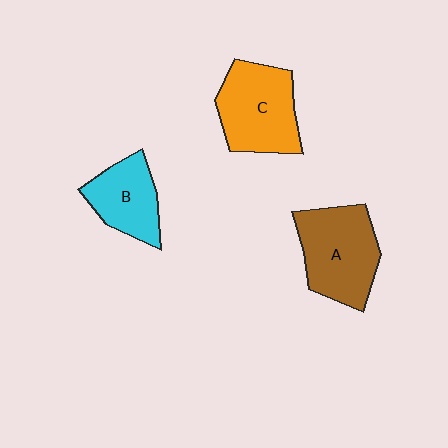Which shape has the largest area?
Shape A (brown).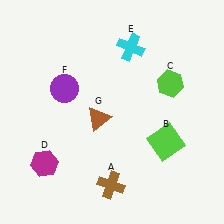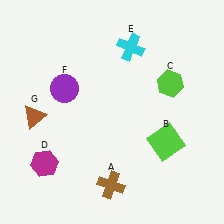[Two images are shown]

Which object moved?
The brown triangle (G) moved left.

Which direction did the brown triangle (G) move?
The brown triangle (G) moved left.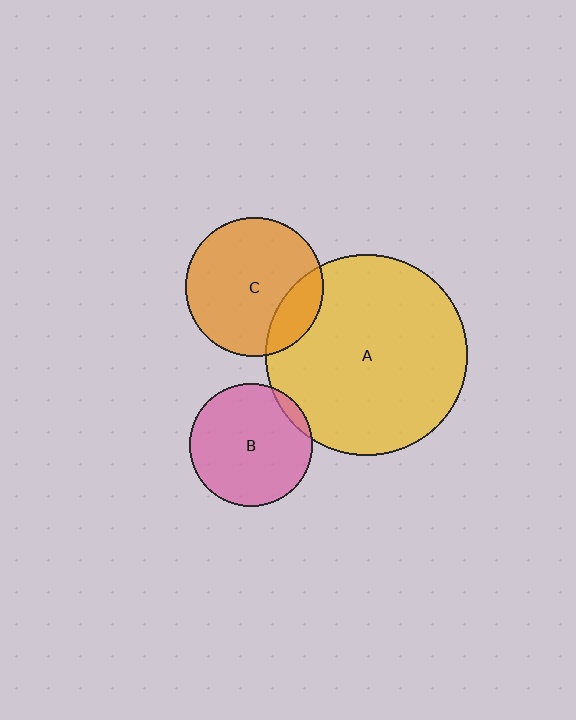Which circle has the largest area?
Circle A (yellow).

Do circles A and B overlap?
Yes.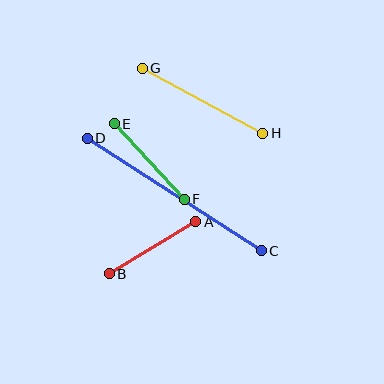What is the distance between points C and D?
The distance is approximately 207 pixels.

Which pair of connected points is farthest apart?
Points C and D are farthest apart.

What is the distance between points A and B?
The distance is approximately 101 pixels.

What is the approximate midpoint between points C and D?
The midpoint is at approximately (174, 194) pixels.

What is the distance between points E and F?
The distance is approximately 103 pixels.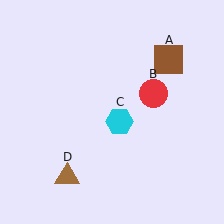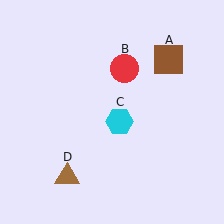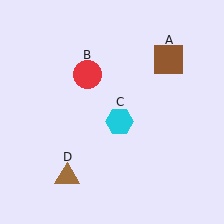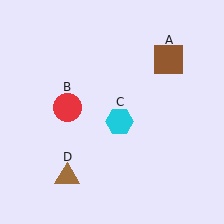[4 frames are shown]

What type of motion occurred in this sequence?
The red circle (object B) rotated counterclockwise around the center of the scene.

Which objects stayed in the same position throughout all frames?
Brown square (object A) and cyan hexagon (object C) and brown triangle (object D) remained stationary.